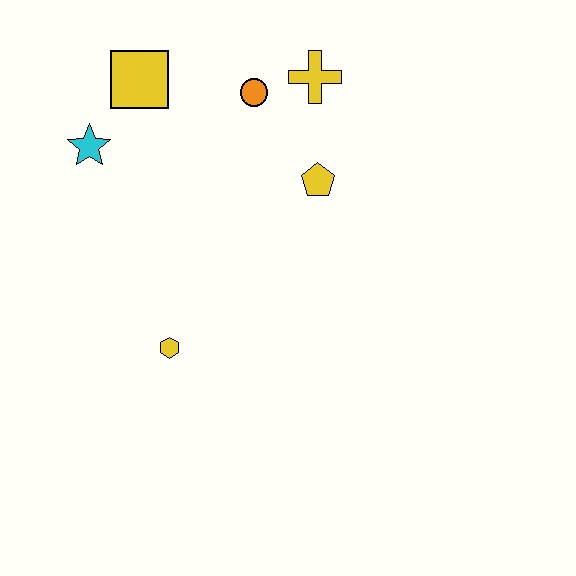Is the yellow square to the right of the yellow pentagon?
No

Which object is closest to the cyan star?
The yellow square is closest to the cyan star.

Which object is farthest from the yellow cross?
The yellow hexagon is farthest from the yellow cross.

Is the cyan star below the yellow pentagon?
No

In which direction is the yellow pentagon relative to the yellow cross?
The yellow pentagon is below the yellow cross.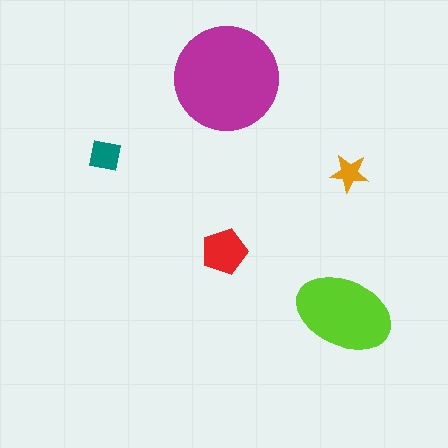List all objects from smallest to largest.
The orange star, the teal square, the red pentagon, the lime ellipse, the magenta circle.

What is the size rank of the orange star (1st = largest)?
5th.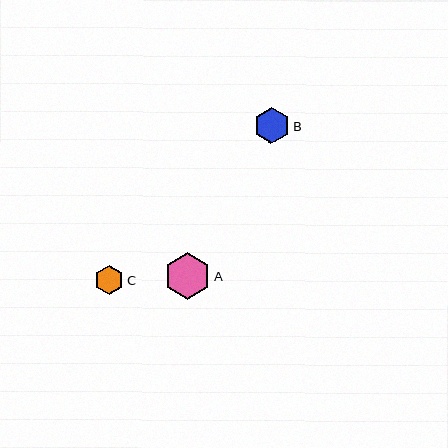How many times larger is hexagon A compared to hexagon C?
Hexagon A is approximately 1.6 times the size of hexagon C.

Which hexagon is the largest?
Hexagon A is the largest with a size of approximately 47 pixels.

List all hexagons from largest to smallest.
From largest to smallest: A, B, C.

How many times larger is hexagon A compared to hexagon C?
Hexagon A is approximately 1.6 times the size of hexagon C.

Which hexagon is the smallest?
Hexagon C is the smallest with a size of approximately 29 pixels.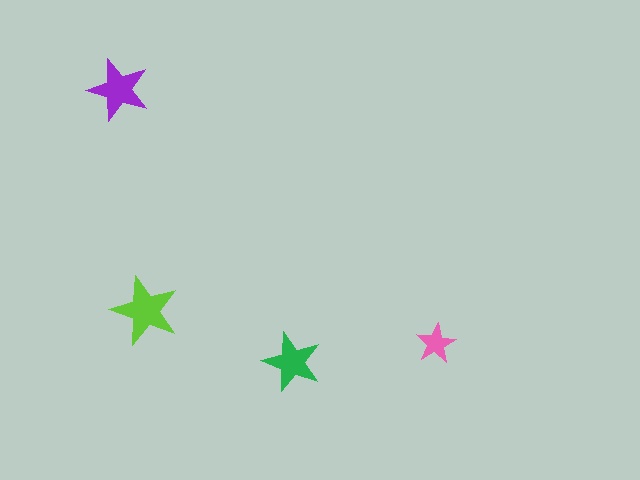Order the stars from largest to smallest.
the lime one, the purple one, the green one, the pink one.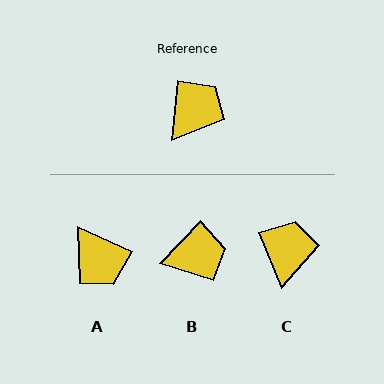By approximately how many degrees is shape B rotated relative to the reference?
Approximately 38 degrees clockwise.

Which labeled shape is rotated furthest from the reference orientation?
A, about 109 degrees away.